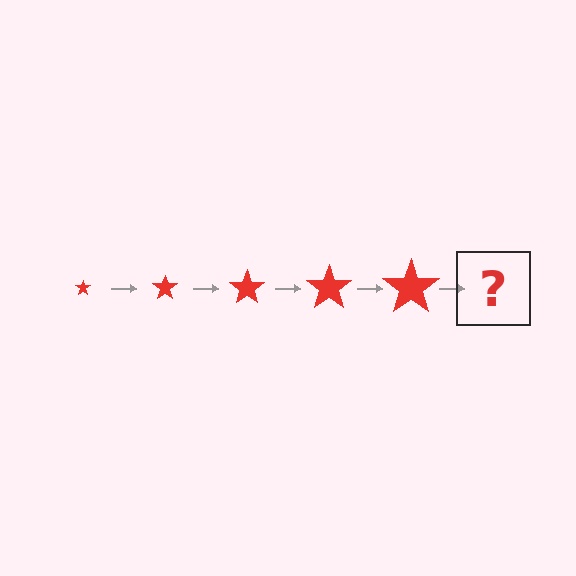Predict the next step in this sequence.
The next step is a red star, larger than the previous one.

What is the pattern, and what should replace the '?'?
The pattern is that the star gets progressively larger each step. The '?' should be a red star, larger than the previous one.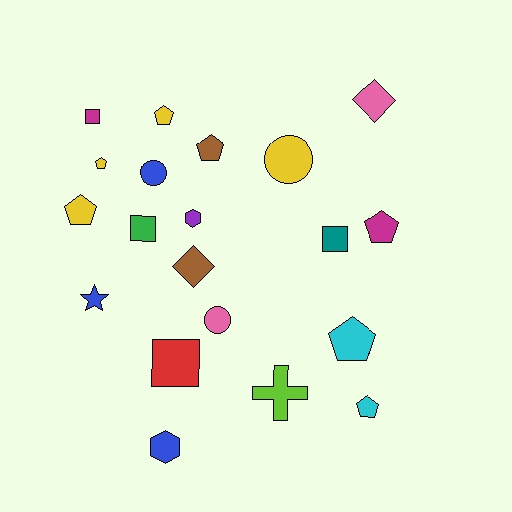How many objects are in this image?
There are 20 objects.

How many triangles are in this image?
There are no triangles.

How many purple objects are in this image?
There is 1 purple object.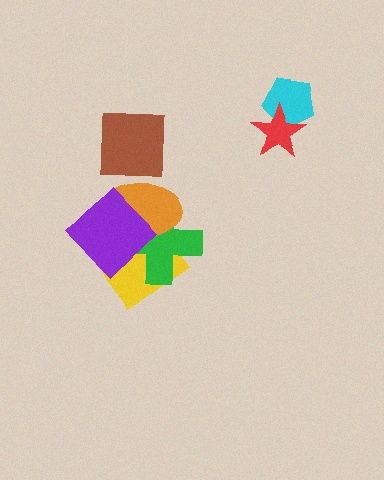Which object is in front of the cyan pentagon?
The red star is in front of the cyan pentagon.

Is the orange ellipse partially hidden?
Yes, it is partially covered by another shape.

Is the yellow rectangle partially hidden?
Yes, it is partially covered by another shape.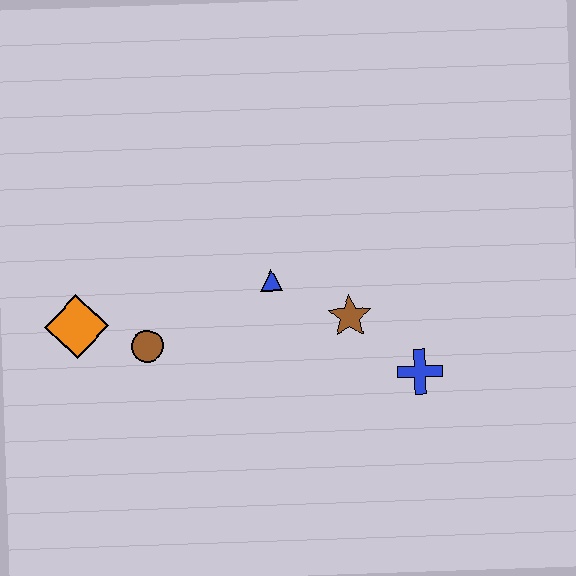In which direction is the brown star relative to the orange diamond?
The brown star is to the right of the orange diamond.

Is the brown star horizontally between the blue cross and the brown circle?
Yes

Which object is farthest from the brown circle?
The blue cross is farthest from the brown circle.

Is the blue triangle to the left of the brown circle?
No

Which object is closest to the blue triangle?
The brown star is closest to the blue triangle.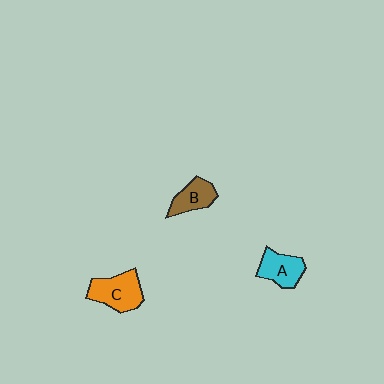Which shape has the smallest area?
Shape B (brown).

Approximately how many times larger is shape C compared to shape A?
Approximately 1.2 times.